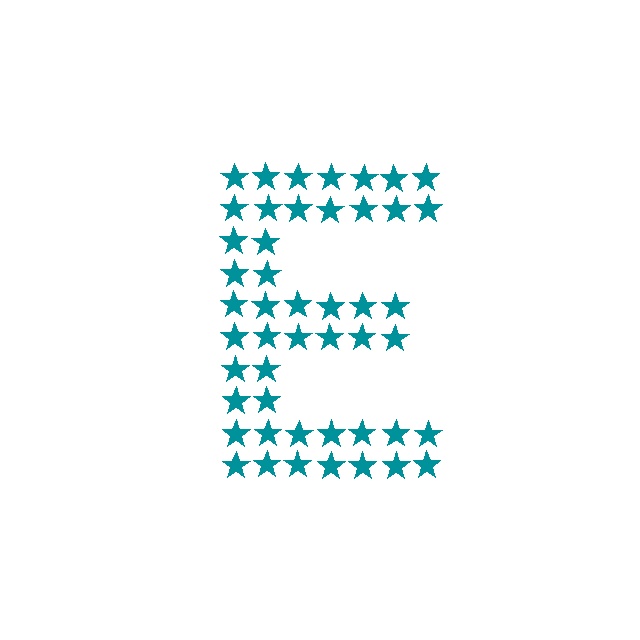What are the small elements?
The small elements are stars.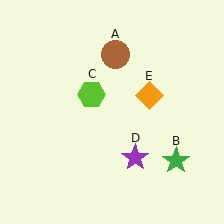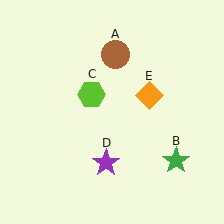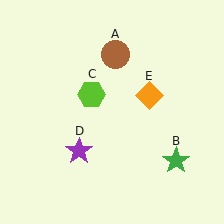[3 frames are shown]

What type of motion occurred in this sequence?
The purple star (object D) rotated clockwise around the center of the scene.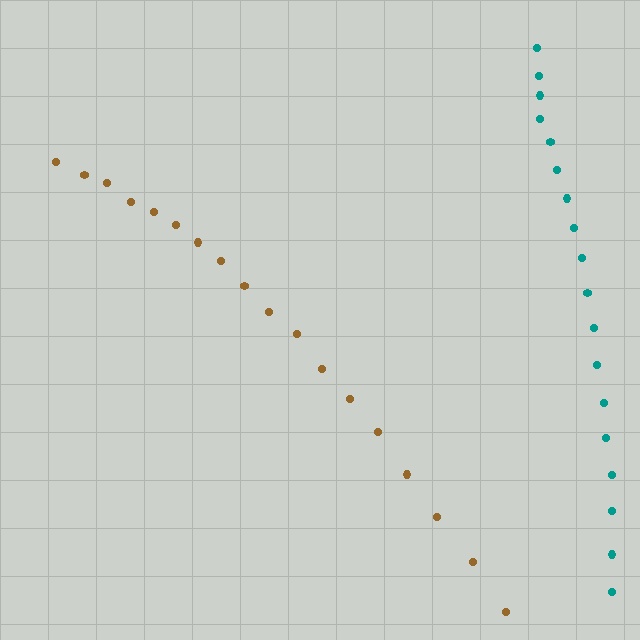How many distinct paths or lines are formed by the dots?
There are 2 distinct paths.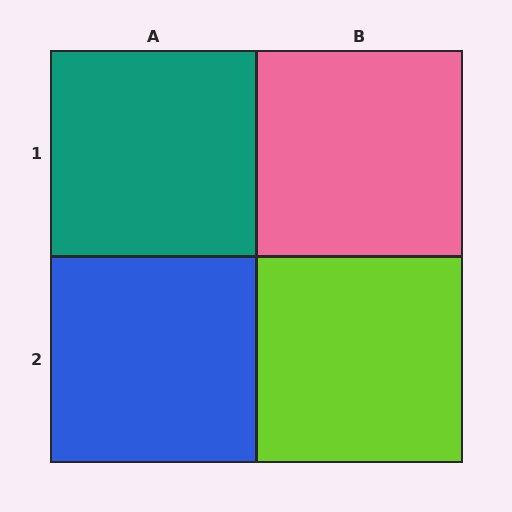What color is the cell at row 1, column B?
Pink.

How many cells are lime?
1 cell is lime.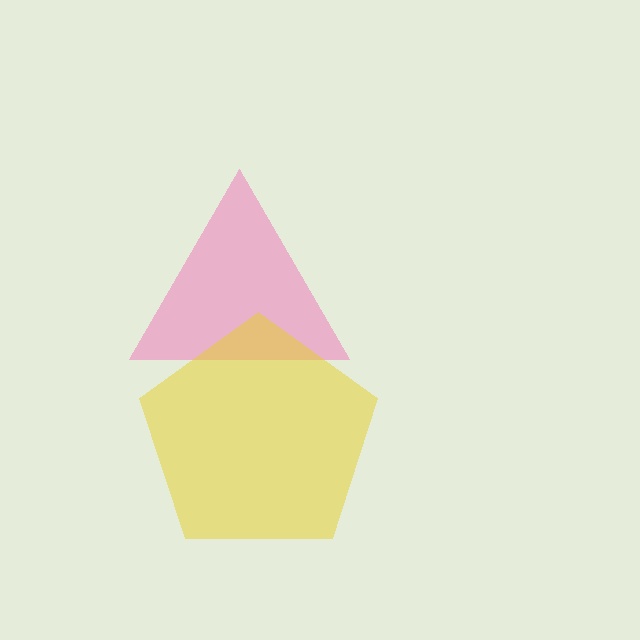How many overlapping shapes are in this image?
There are 2 overlapping shapes in the image.